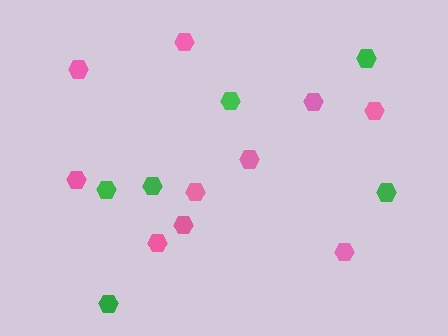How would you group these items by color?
There are 2 groups: one group of green hexagons (6) and one group of pink hexagons (10).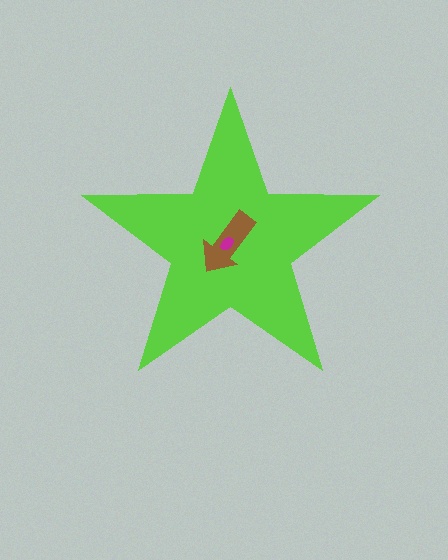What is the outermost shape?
The lime star.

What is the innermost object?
The magenta ellipse.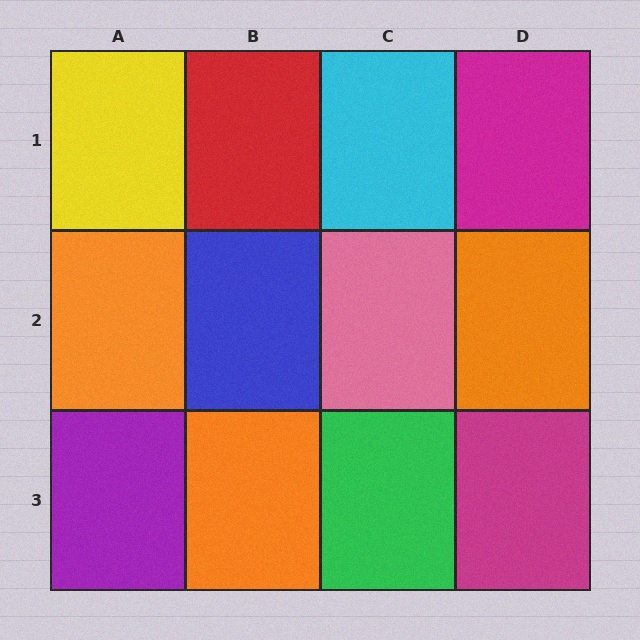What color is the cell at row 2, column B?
Blue.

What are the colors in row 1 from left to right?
Yellow, red, cyan, magenta.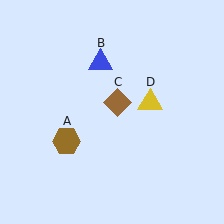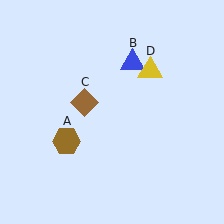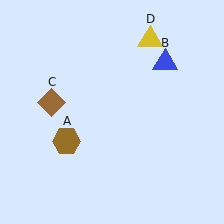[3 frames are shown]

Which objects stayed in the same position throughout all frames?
Brown hexagon (object A) remained stationary.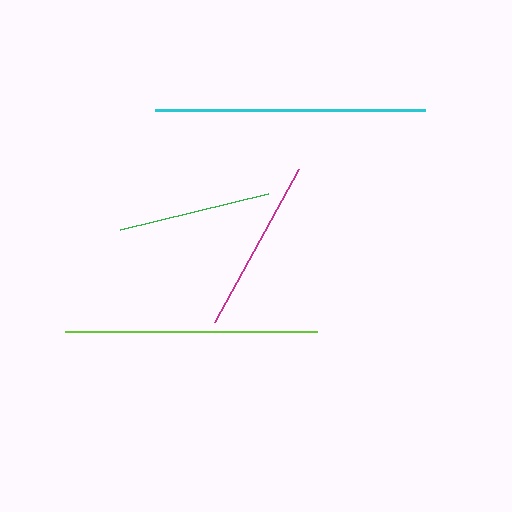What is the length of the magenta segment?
The magenta segment is approximately 175 pixels long.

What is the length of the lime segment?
The lime segment is approximately 252 pixels long.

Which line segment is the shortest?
The green line is the shortest at approximately 152 pixels.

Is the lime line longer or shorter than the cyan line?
The cyan line is longer than the lime line.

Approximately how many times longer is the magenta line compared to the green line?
The magenta line is approximately 1.1 times the length of the green line.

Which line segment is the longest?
The cyan line is the longest at approximately 270 pixels.